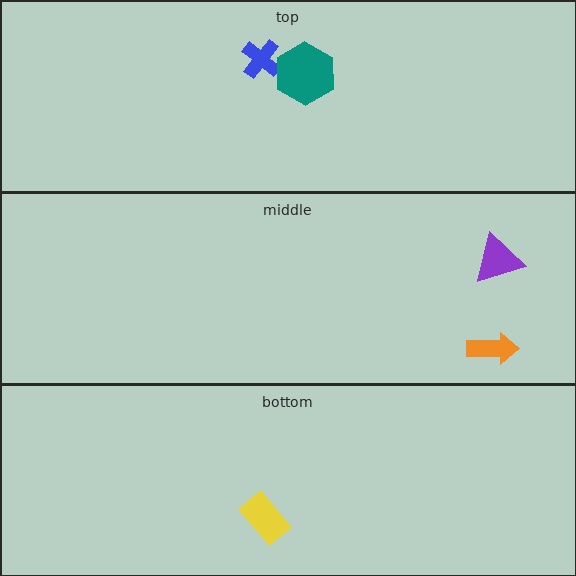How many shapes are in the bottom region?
1.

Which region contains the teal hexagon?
The top region.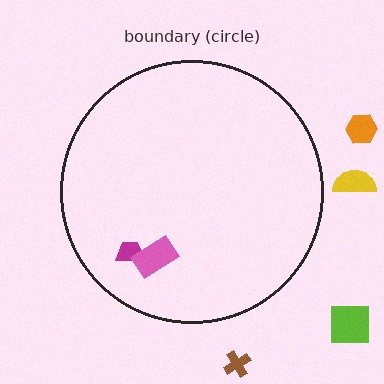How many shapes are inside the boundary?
2 inside, 4 outside.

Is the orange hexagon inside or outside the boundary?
Outside.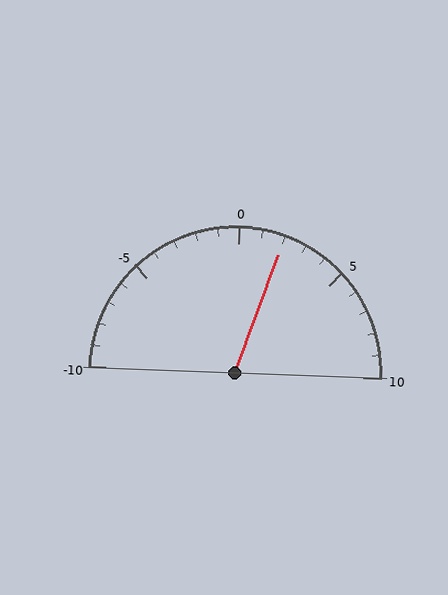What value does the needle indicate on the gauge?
The needle indicates approximately 2.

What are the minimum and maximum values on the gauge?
The gauge ranges from -10 to 10.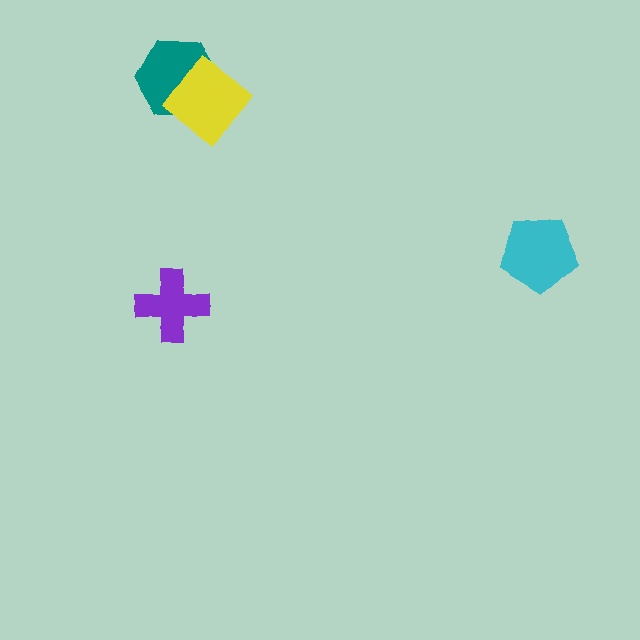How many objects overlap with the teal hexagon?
1 object overlaps with the teal hexagon.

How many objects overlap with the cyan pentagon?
0 objects overlap with the cyan pentagon.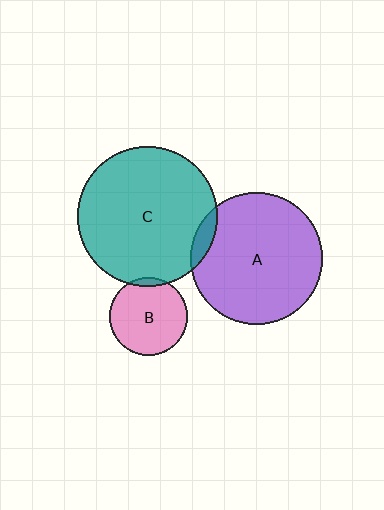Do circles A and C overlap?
Yes.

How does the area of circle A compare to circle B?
Approximately 2.9 times.